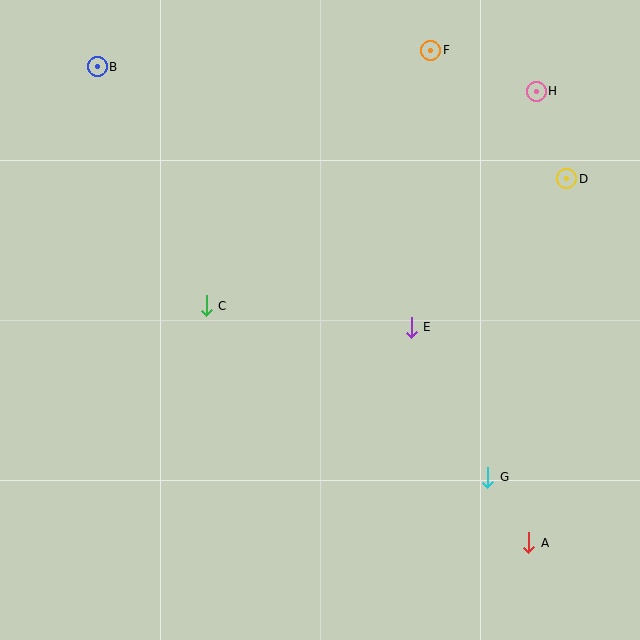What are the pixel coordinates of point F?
Point F is at (431, 50).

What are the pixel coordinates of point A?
Point A is at (529, 543).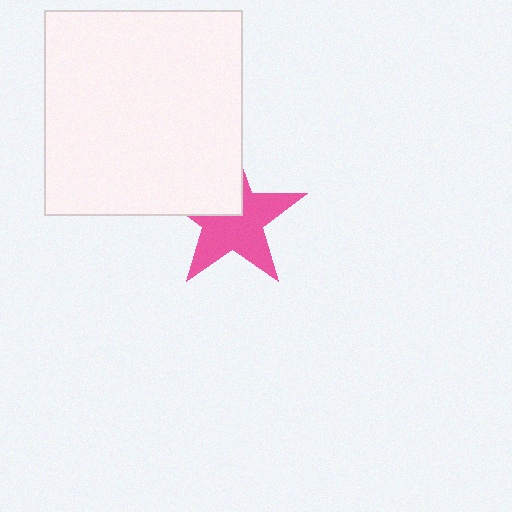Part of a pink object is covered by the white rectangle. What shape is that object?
It is a star.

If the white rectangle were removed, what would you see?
You would see the complete pink star.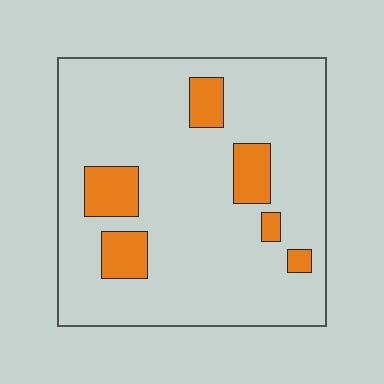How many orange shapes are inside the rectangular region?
6.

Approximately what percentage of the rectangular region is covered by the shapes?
Approximately 15%.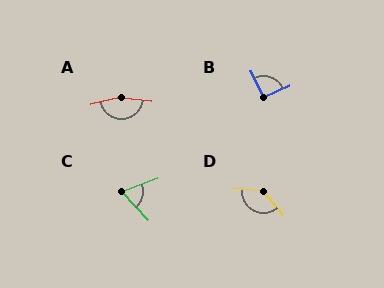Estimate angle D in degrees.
Approximately 135 degrees.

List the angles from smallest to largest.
C (68°), B (91°), D (135°), A (160°).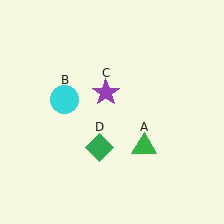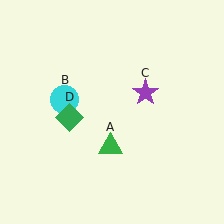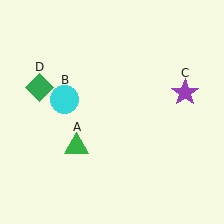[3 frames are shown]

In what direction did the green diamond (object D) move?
The green diamond (object D) moved up and to the left.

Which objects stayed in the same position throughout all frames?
Cyan circle (object B) remained stationary.